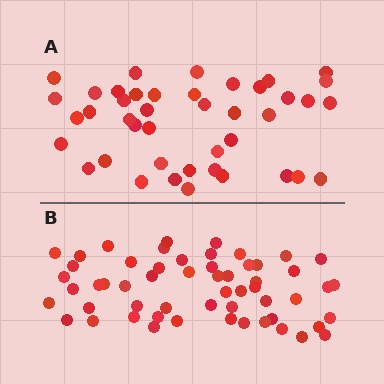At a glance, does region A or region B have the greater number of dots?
Region B (the bottom region) has more dots.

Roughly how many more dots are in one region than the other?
Region B has approximately 15 more dots than region A.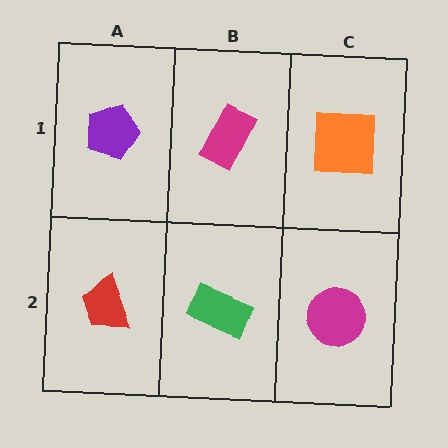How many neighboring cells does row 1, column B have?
3.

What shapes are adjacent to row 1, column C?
A magenta circle (row 2, column C), a magenta rectangle (row 1, column B).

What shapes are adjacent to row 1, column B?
A green rectangle (row 2, column B), a purple pentagon (row 1, column A), an orange square (row 1, column C).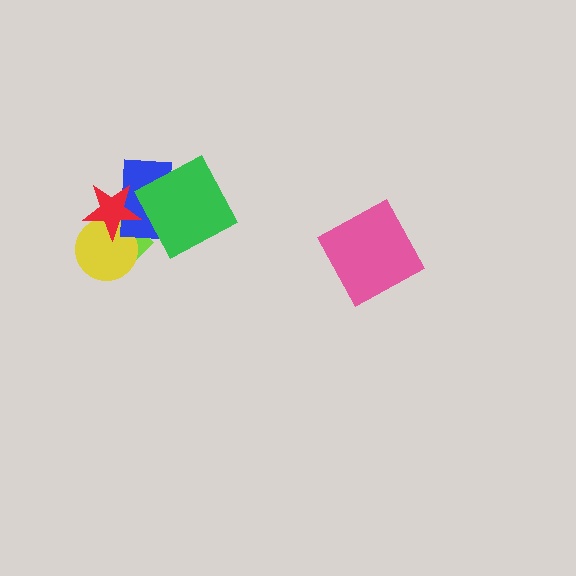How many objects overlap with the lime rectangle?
3 objects overlap with the lime rectangle.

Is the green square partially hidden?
No, no other shape covers it.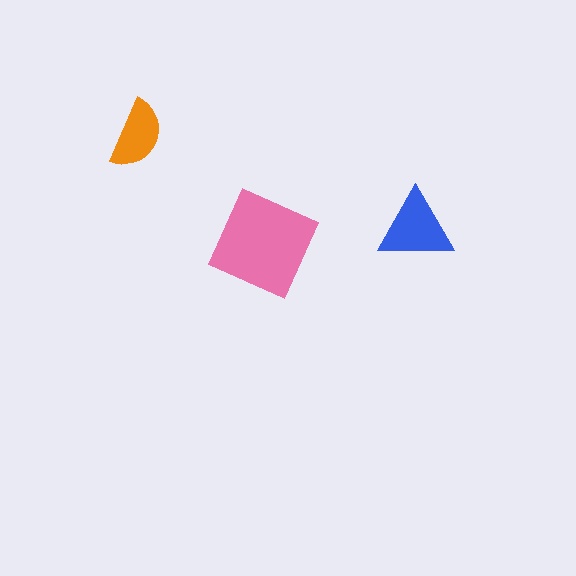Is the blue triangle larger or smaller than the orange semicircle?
Larger.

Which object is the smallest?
The orange semicircle.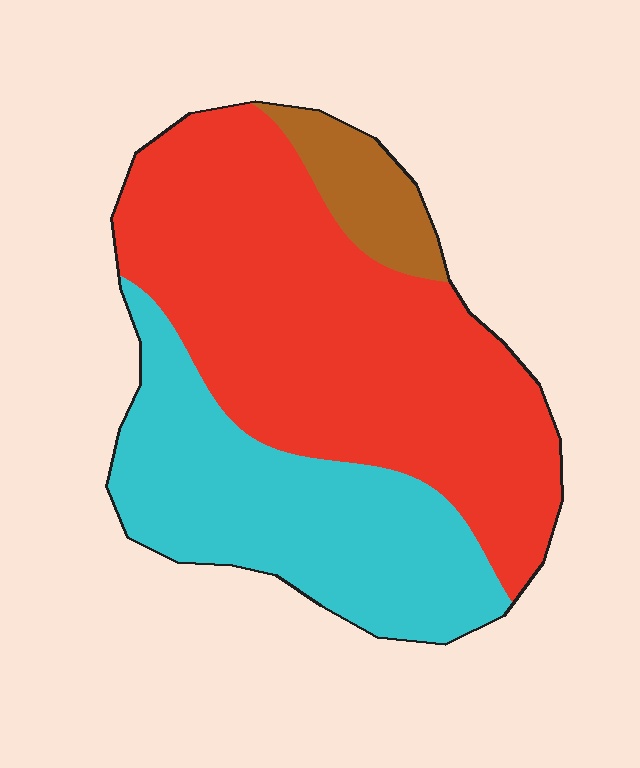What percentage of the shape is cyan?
Cyan takes up between a third and a half of the shape.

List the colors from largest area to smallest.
From largest to smallest: red, cyan, brown.